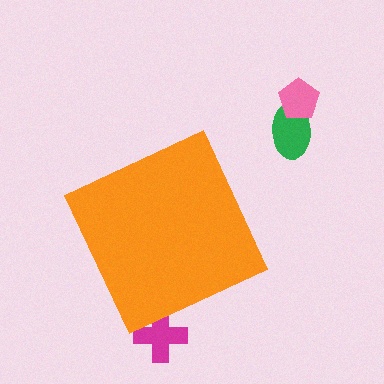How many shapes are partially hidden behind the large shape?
1 shape is partially hidden.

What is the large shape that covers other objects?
An orange diamond.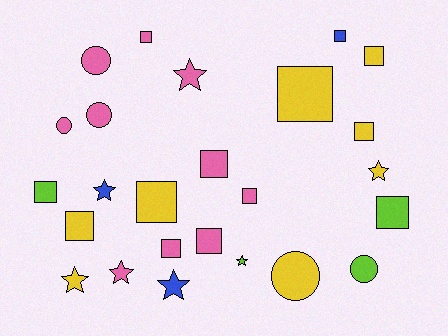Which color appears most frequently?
Pink, with 10 objects.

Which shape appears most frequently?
Square, with 13 objects.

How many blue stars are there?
There are 2 blue stars.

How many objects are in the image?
There are 25 objects.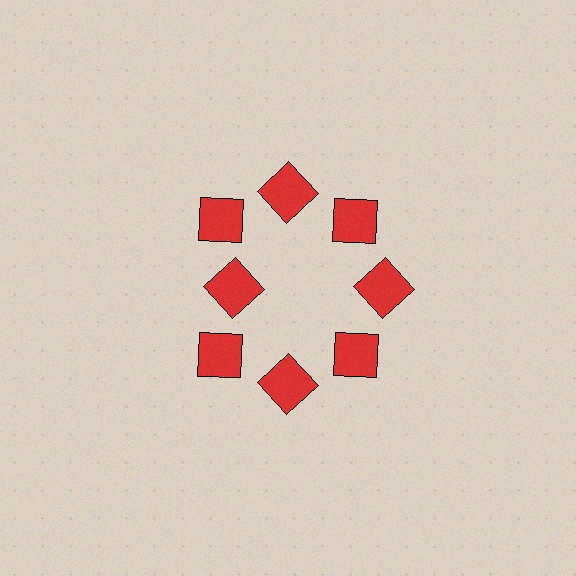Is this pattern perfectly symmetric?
No. The 8 red squares are arranged in a ring, but one element near the 9 o'clock position is pulled inward toward the center, breaking the 8-fold rotational symmetry.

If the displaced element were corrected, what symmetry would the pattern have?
It would have 8-fold rotational symmetry — the pattern would map onto itself every 45 degrees.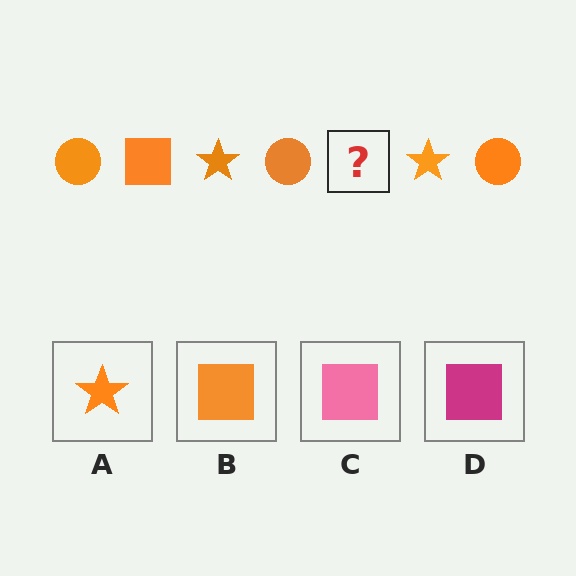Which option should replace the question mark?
Option B.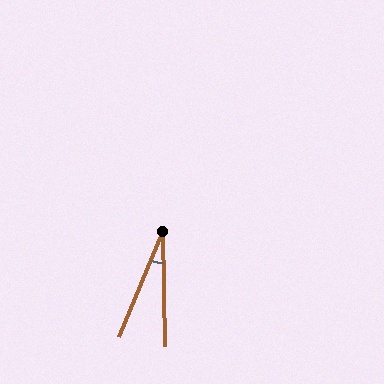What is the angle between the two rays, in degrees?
Approximately 23 degrees.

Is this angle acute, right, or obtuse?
It is acute.